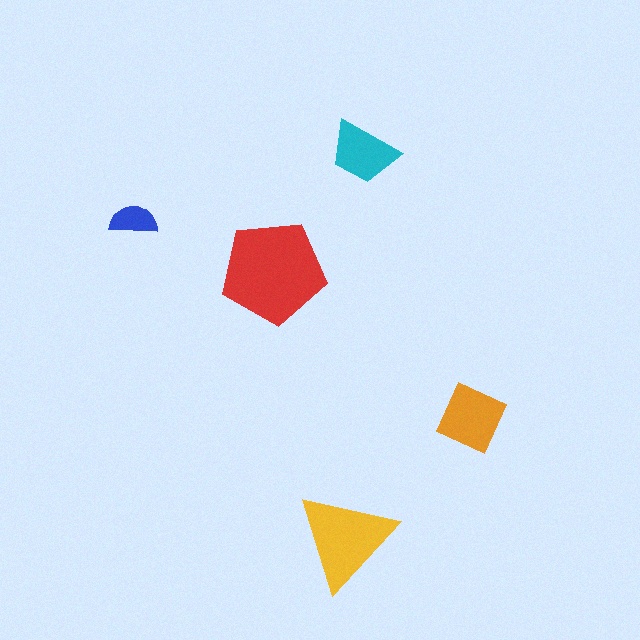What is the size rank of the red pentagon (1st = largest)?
1st.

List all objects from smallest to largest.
The blue semicircle, the cyan trapezoid, the orange diamond, the yellow triangle, the red pentagon.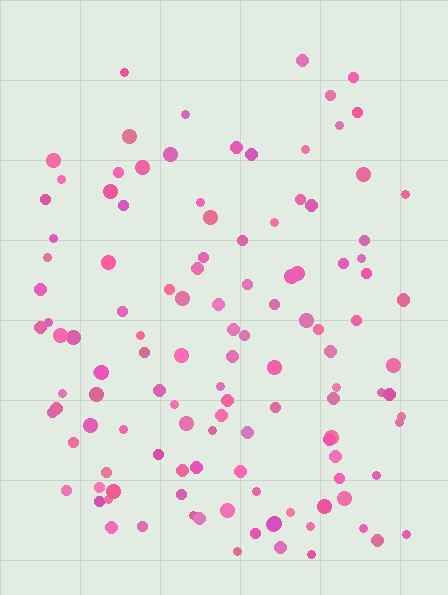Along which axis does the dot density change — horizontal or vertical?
Vertical.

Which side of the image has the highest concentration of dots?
The bottom.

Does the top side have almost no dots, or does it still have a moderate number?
Still a moderate number, just noticeably fewer than the bottom.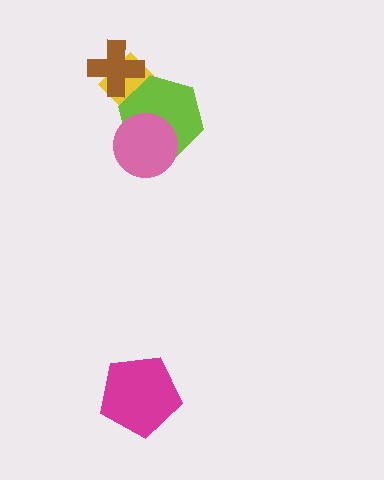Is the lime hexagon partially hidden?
Yes, it is partially covered by another shape.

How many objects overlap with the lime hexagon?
2 objects overlap with the lime hexagon.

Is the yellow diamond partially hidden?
Yes, it is partially covered by another shape.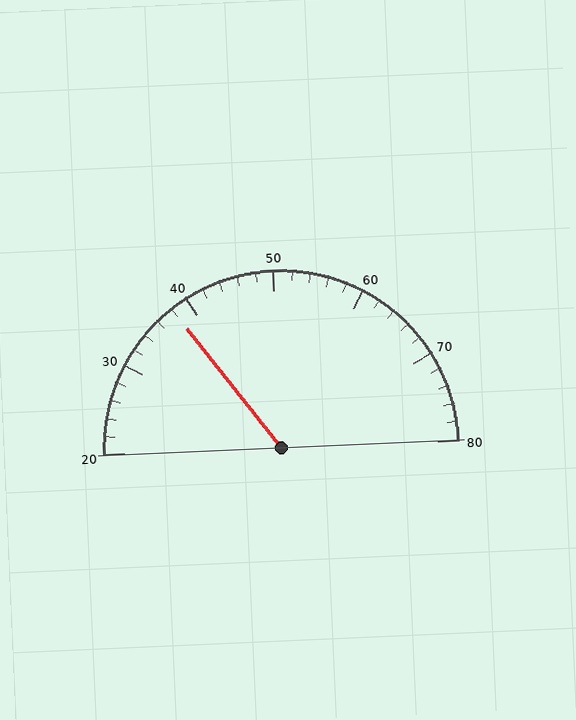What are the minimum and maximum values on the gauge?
The gauge ranges from 20 to 80.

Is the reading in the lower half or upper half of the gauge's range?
The reading is in the lower half of the range (20 to 80).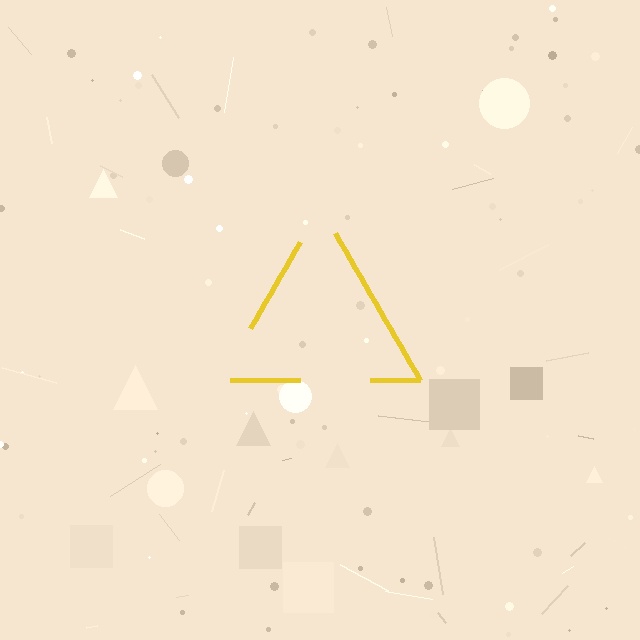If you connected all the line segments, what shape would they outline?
They would outline a triangle.